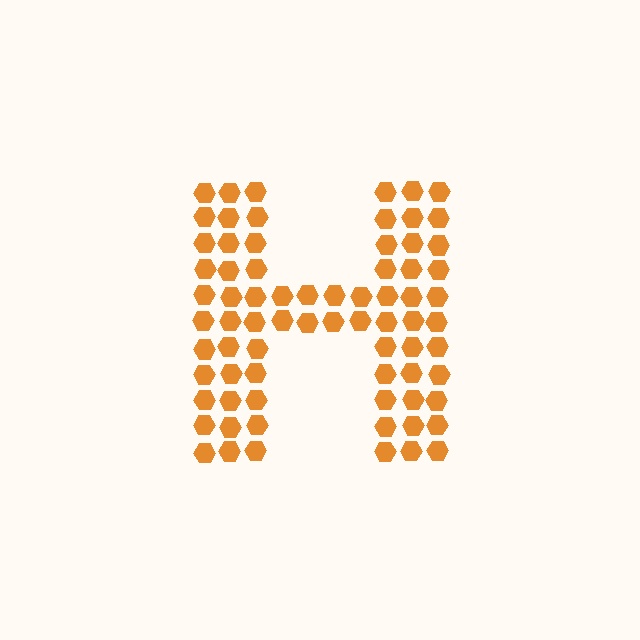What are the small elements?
The small elements are hexagons.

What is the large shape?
The large shape is the letter H.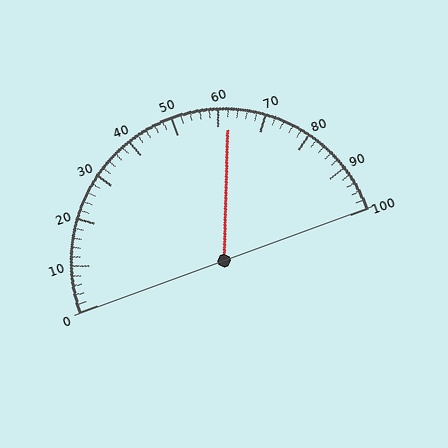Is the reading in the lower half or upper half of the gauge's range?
The reading is in the upper half of the range (0 to 100).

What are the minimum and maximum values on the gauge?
The gauge ranges from 0 to 100.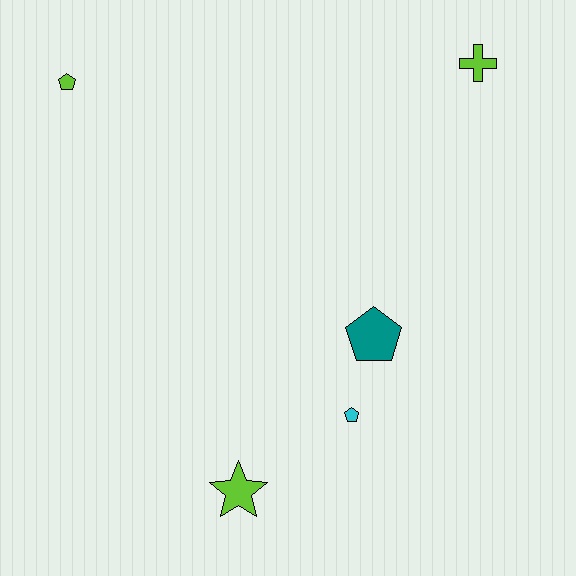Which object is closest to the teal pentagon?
The cyan pentagon is closest to the teal pentagon.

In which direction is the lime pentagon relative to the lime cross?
The lime pentagon is to the left of the lime cross.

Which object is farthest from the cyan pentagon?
The lime pentagon is farthest from the cyan pentagon.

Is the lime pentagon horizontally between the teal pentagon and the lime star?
No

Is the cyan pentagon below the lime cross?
Yes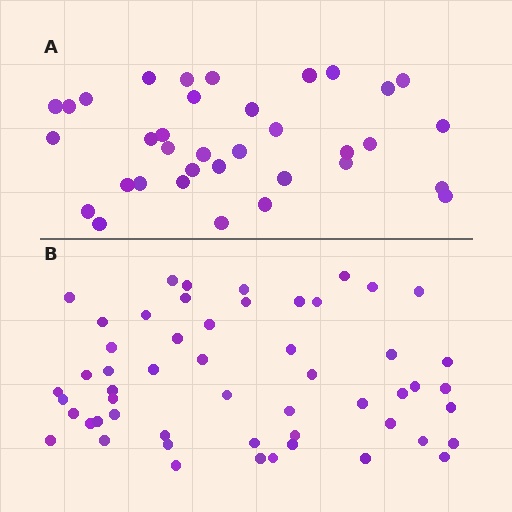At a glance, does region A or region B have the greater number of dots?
Region B (the bottom region) has more dots.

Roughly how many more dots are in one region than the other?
Region B has approximately 20 more dots than region A.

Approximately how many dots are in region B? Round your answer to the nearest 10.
About 50 dots. (The exact count is 54, which rounds to 50.)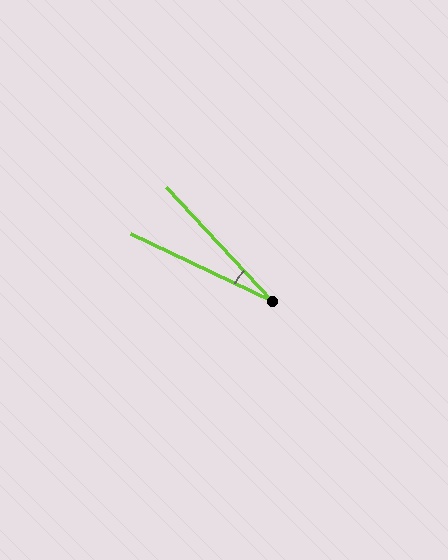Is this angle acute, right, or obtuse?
It is acute.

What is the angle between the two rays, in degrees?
Approximately 22 degrees.